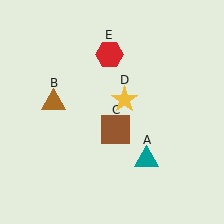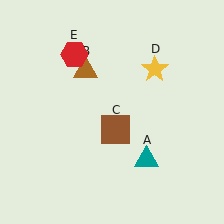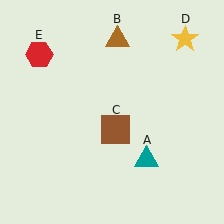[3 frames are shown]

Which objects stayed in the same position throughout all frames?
Teal triangle (object A) and brown square (object C) remained stationary.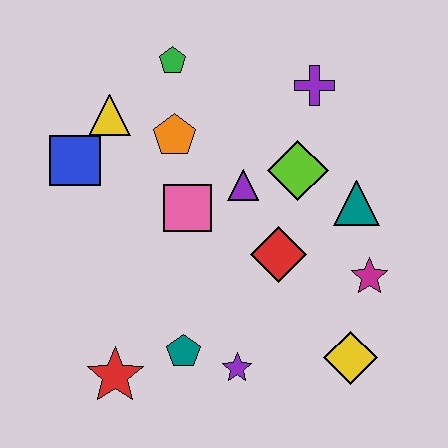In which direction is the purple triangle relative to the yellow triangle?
The purple triangle is to the right of the yellow triangle.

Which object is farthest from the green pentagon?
The yellow diamond is farthest from the green pentagon.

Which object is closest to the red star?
The teal pentagon is closest to the red star.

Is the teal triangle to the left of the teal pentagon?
No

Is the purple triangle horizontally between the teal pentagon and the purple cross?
Yes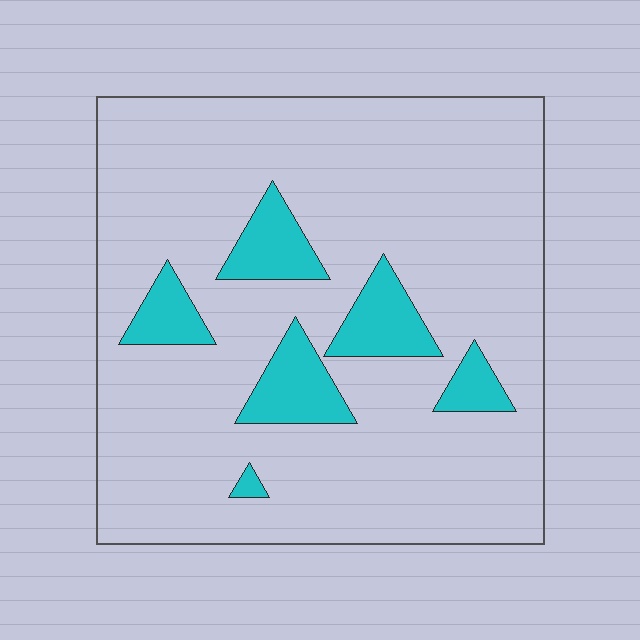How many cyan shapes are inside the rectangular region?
6.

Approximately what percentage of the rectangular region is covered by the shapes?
Approximately 15%.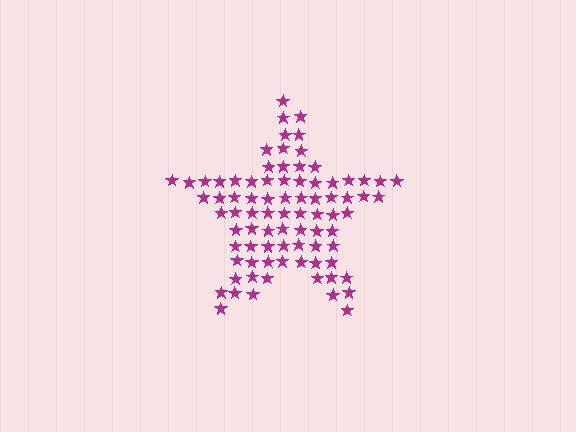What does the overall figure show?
The overall figure shows a star.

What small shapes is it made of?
It is made of small stars.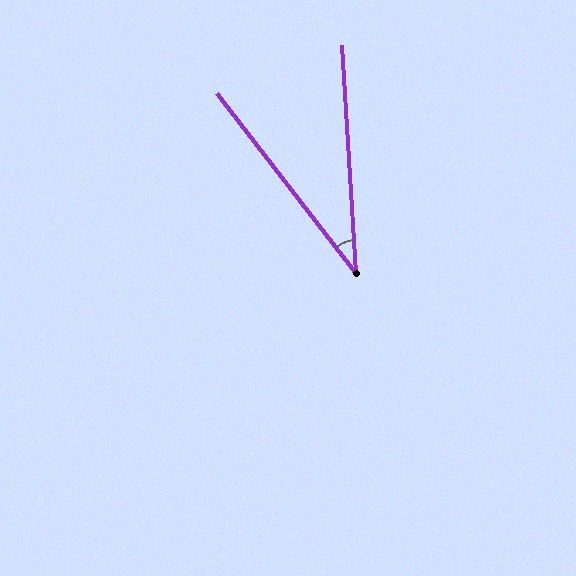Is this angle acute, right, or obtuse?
It is acute.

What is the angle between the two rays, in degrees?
Approximately 34 degrees.